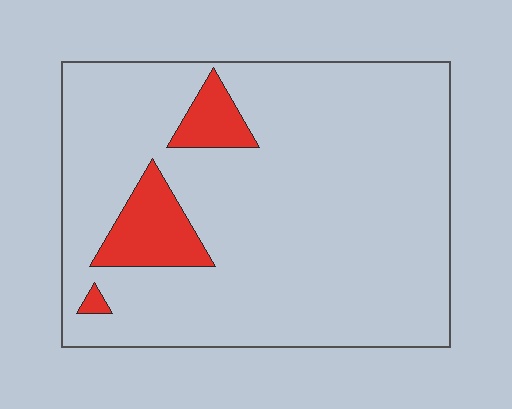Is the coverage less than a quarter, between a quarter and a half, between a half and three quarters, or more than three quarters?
Less than a quarter.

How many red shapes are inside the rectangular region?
3.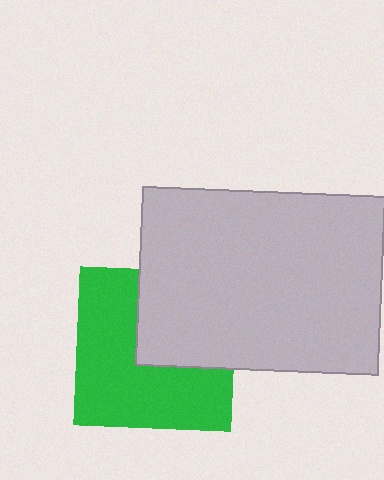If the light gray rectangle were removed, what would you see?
You would see the complete green square.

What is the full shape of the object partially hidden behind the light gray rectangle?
The partially hidden object is a green square.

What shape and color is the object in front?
The object in front is a light gray rectangle.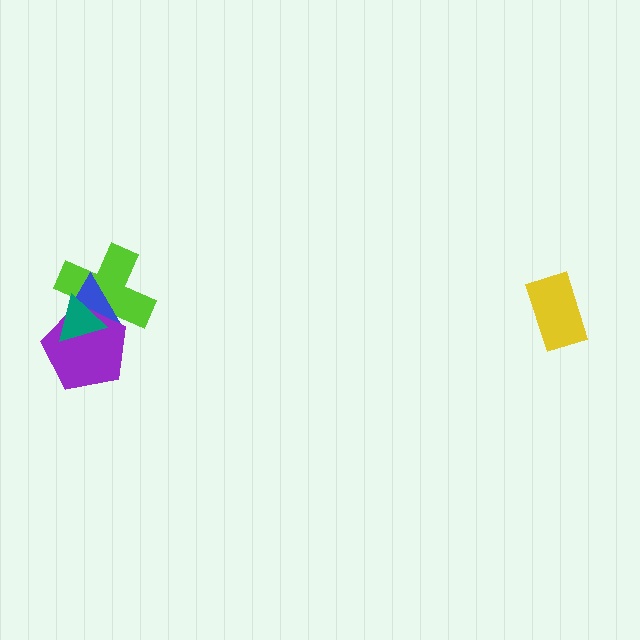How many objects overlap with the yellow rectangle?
0 objects overlap with the yellow rectangle.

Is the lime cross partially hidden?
Yes, it is partially covered by another shape.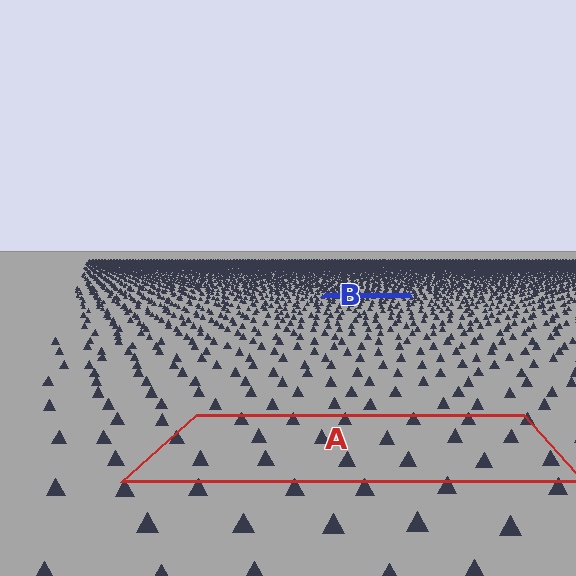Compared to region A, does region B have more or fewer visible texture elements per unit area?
Region B has more texture elements per unit area — they are packed more densely because it is farther away.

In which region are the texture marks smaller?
The texture marks are smaller in region B, because it is farther away.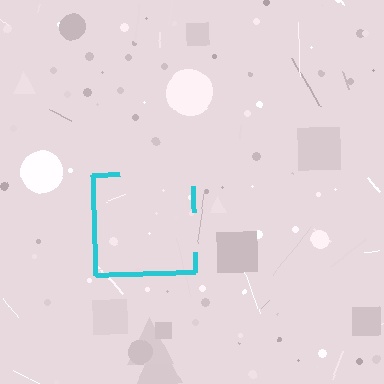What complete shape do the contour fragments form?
The contour fragments form a square.